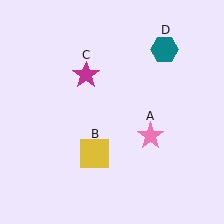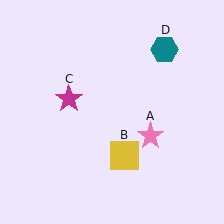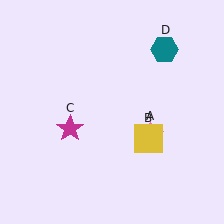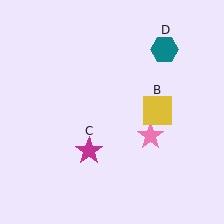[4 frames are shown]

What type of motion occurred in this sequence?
The yellow square (object B), magenta star (object C) rotated counterclockwise around the center of the scene.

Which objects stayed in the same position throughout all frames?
Pink star (object A) and teal hexagon (object D) remained stationary.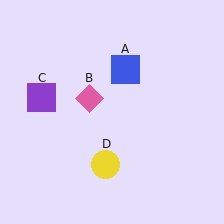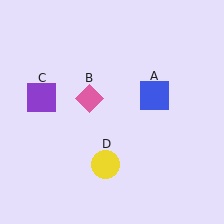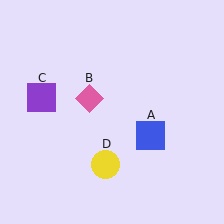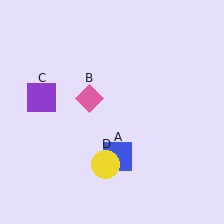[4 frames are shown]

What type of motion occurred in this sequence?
The blue square (object A) rotated clockwise around the center of the scene.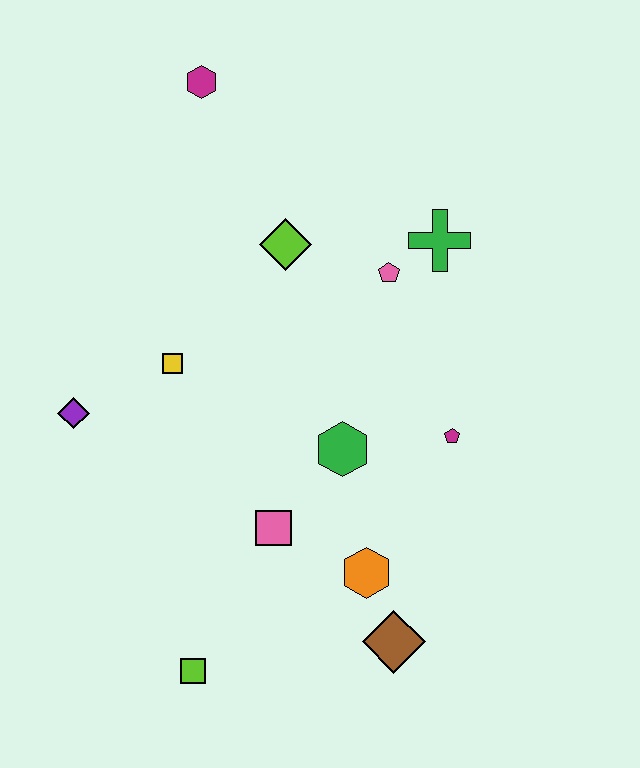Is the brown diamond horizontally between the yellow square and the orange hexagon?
No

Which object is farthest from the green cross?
The lime square is farthest from the green cross.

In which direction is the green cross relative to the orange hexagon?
The green cross is above the orange hexagon.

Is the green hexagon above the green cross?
No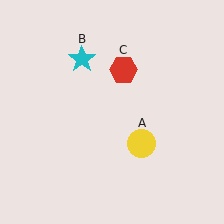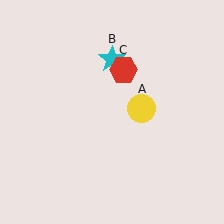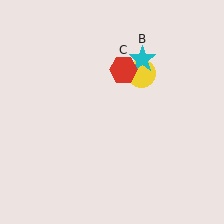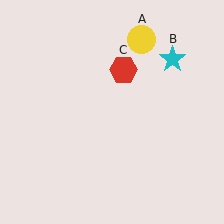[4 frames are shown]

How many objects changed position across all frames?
2 objects changed position: yellow circle (object A), cyan star (object B).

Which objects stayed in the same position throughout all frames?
Red hexagon (object C) remained stationary.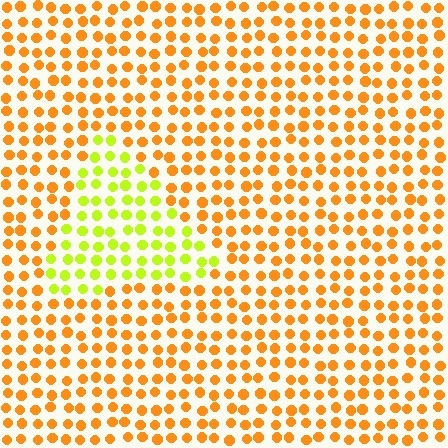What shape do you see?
I see a triangle.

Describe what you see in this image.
The image is filled with small orange elements in a uniform arrangement. A triangle-shaped region is visible where the elements are tinted to a slightly different hue, forming a subtle color boundary.